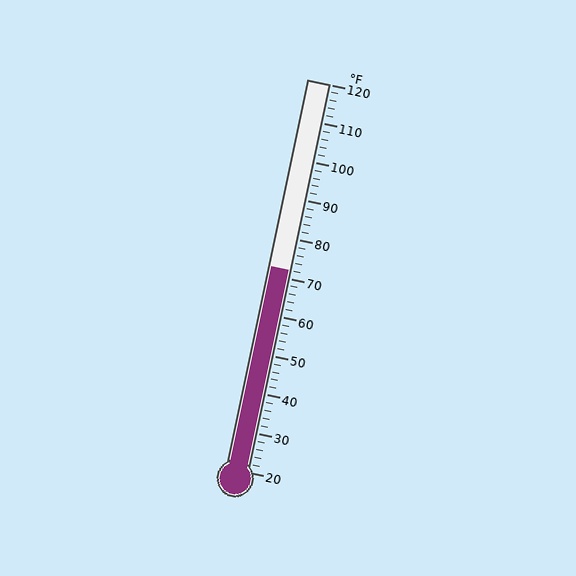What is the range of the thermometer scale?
The thermometer scale ranges from 20°F to 120°F.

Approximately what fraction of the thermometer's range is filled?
The thermometer is filled to approximately 50% of its range.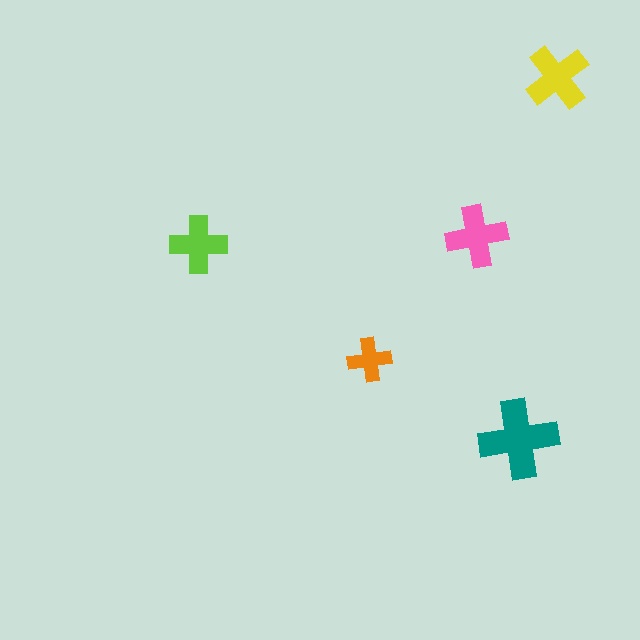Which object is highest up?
The yellow cross is topmost.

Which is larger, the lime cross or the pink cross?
The pink one.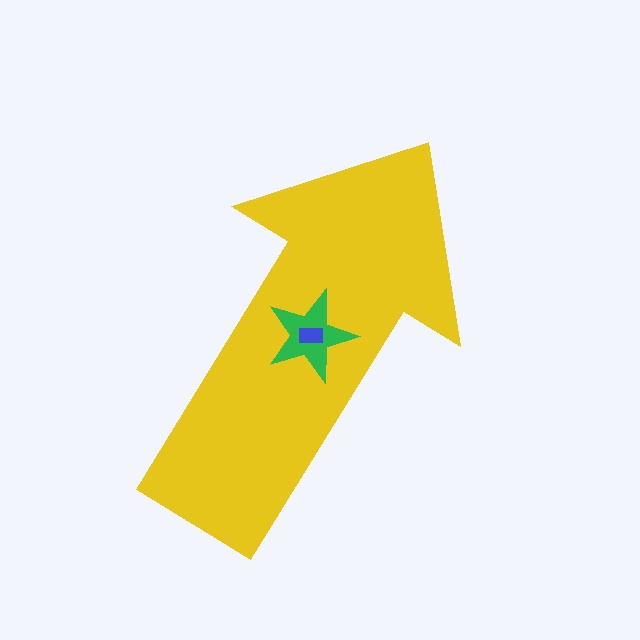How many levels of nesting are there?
3.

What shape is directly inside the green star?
The blue rectangle.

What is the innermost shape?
The blue rectangle.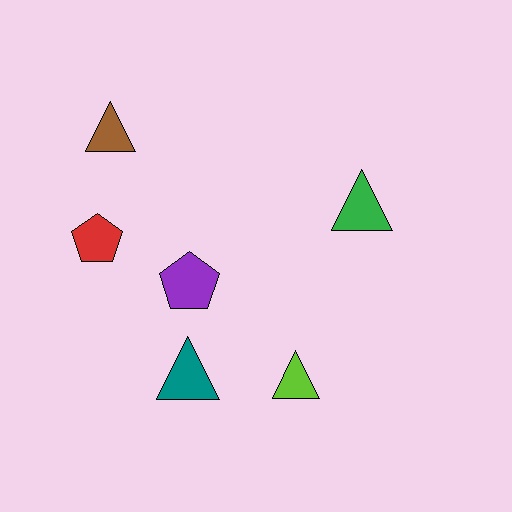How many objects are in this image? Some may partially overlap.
There are 6 objects.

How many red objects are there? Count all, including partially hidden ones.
There is 1 red object.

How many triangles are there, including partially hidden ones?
There are 4 triangles.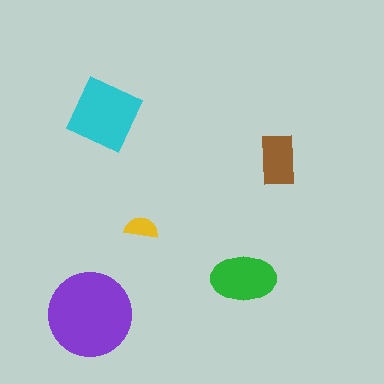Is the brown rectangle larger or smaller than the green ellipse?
Smaller.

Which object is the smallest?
The yellow semicircle.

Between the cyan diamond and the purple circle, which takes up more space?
The purple circle.